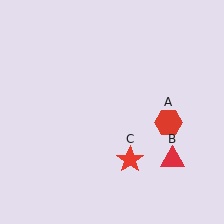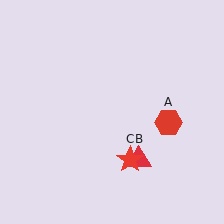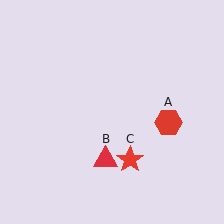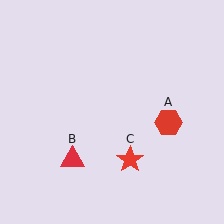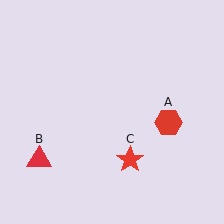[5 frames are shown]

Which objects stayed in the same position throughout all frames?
Red hexagon (object A) and red star (object C) remained stationary.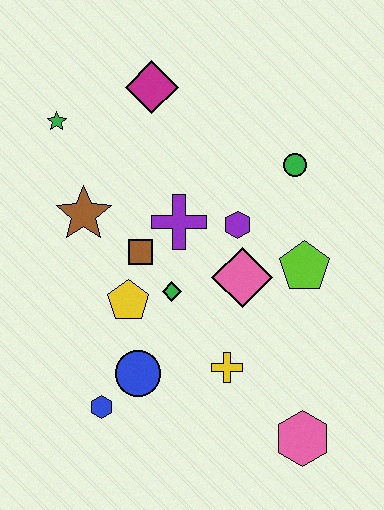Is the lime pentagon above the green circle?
No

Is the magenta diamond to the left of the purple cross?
Yes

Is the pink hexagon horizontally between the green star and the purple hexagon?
No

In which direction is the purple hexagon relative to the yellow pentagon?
The purple hexagon is to the right of the yellow pentagon.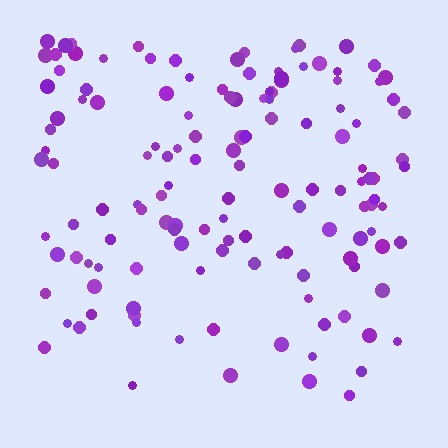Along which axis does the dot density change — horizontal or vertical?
Vertical.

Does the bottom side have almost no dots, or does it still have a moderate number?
Still a moderate number, just noticeably fewer than the top.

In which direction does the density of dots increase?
From bottom to top, with the top side densest.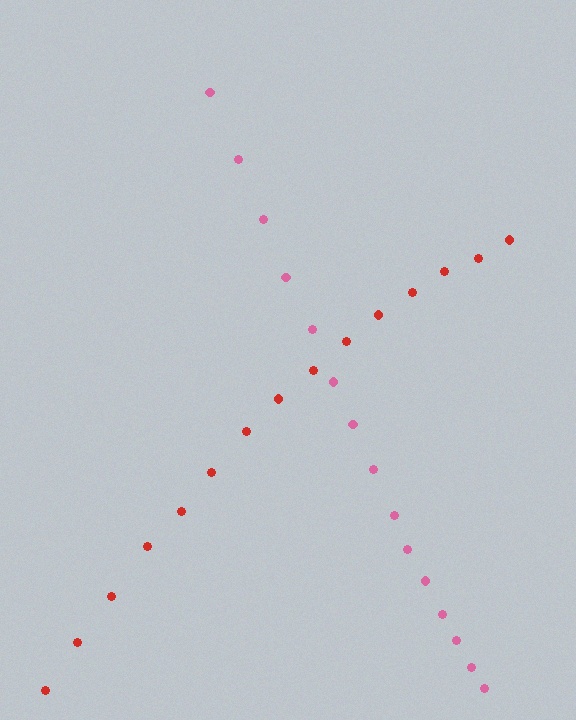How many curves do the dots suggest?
There are 2 distinct paths.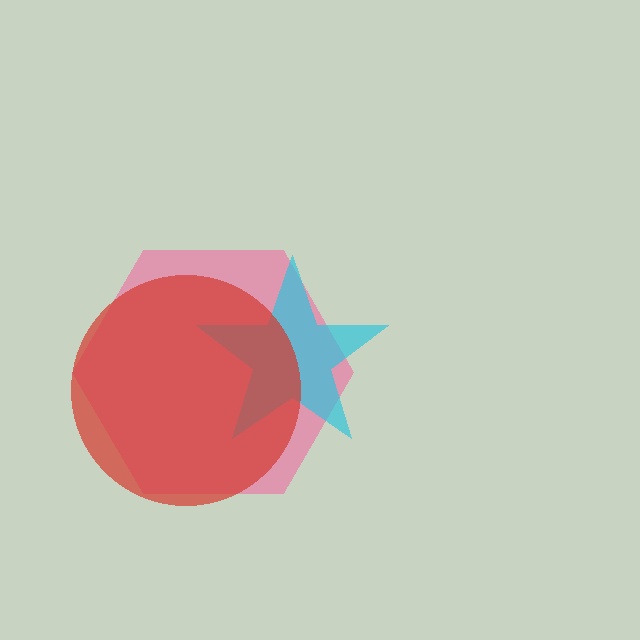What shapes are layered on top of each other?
The layered shapes are: a pink hexagon, a cyan star, a red circle.